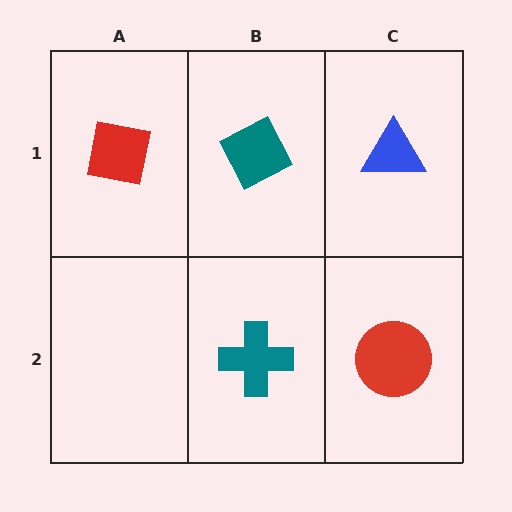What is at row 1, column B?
A teal diamond.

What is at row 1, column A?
A red square.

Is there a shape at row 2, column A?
No, that cell is empty.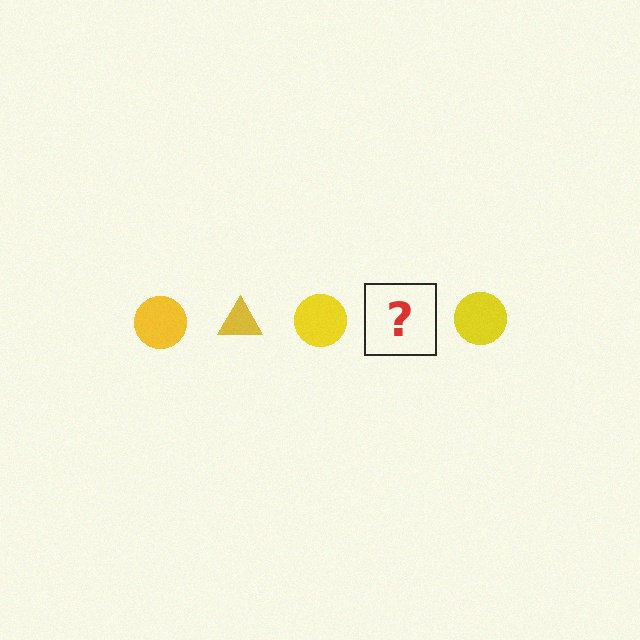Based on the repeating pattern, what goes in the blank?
The blank should be a yellow triangle.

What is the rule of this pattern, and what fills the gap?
The rule is that the pattern cycles through circle, triangle shapes in yellow. The gap should be filled with a yellow triangle.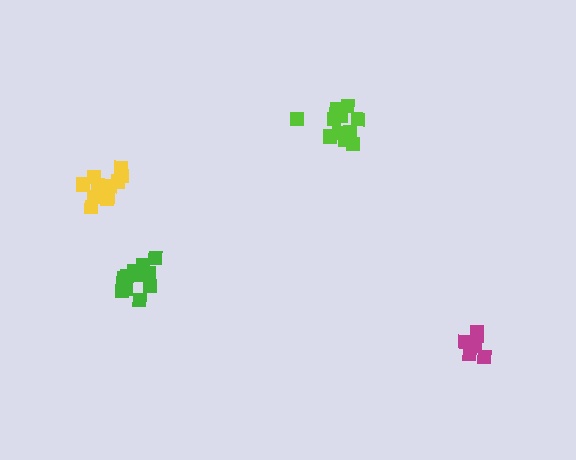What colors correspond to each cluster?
The clusters are colored: lime, yellow, magenta, green.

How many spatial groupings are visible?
There are 4 spatial groupings.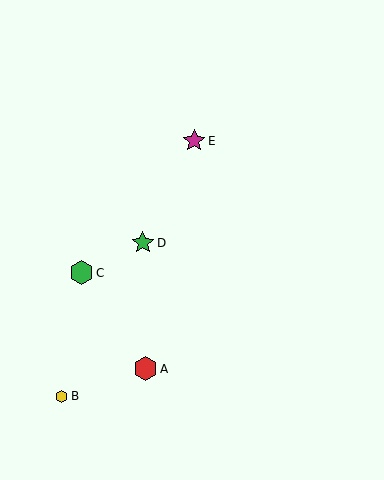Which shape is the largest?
The red hexagon (labeled A) is the largest.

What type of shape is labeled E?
Shape E is a magenta star.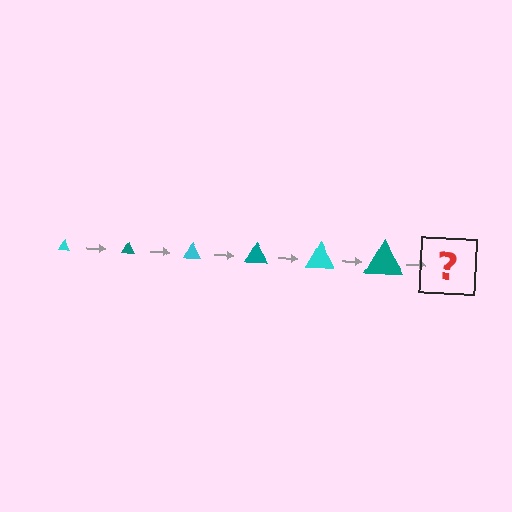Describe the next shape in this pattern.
It should be a cyan triangle, larger than the previous one.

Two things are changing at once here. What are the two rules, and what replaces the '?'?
The two rules are that the triangle grows larger each step and the color cycles through cyan and teal. The '?' should be a cyan triangle, larger than the previous one.